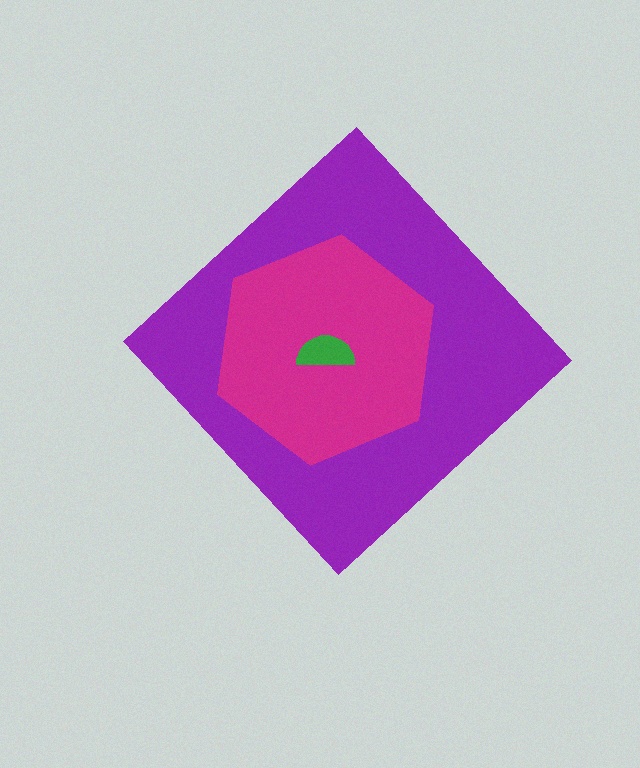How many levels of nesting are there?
3.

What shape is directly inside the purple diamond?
The magenta hexagon.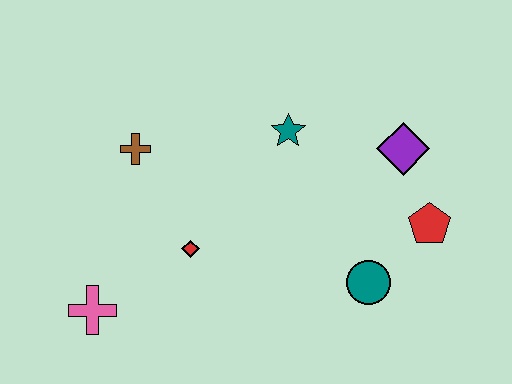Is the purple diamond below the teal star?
Yes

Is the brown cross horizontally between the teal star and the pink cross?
Yes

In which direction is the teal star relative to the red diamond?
The teal star is above the red diamond.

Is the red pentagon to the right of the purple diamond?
Yes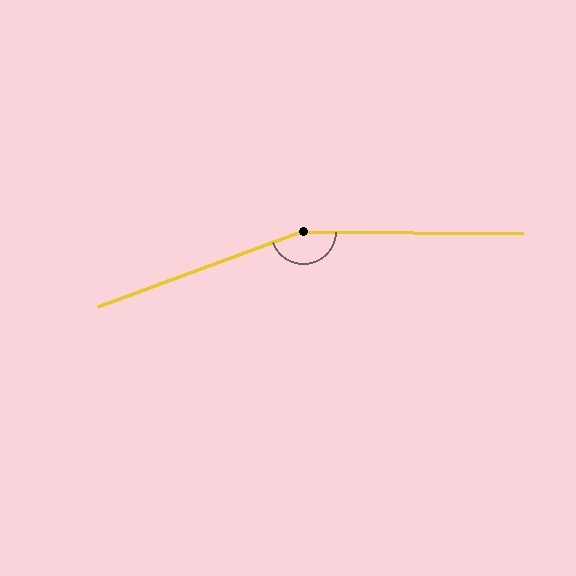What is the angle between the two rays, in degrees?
Approximately 159 degrees.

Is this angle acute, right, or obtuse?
It is obtuse.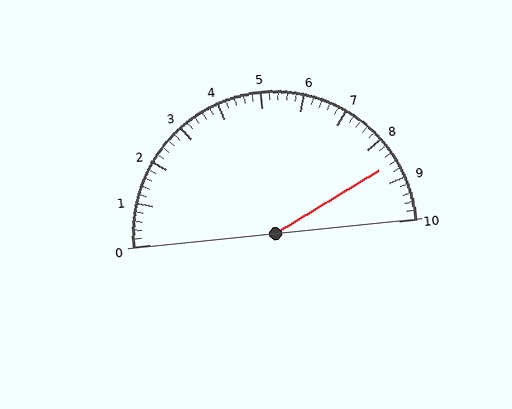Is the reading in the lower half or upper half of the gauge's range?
The reading is in the upper half of the range (0 to 10).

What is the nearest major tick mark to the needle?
The nearest major tick mark is 9.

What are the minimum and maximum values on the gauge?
The gauge ranges from 0 to 10.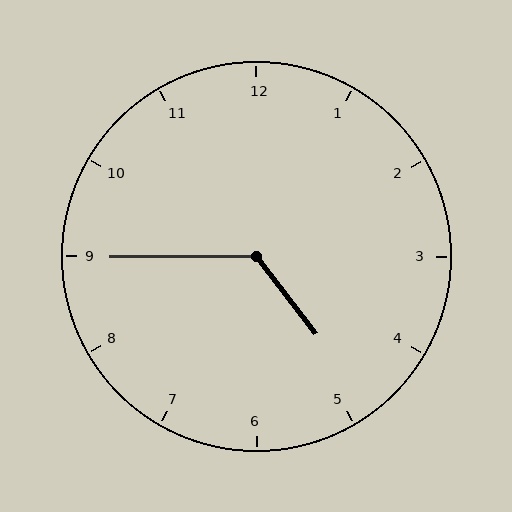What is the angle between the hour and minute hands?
Approximately 128 degrees.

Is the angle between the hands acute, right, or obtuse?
It is obtuse.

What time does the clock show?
4:45.